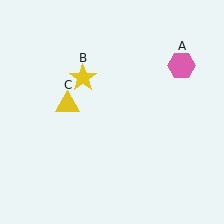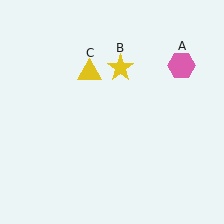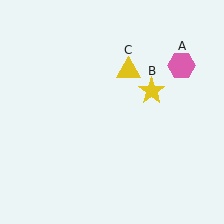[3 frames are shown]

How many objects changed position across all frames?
2 objects changed position: yellow star (object B), yellow triangle (object C).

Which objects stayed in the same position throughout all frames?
Pink hexagon (object A) remained stationary.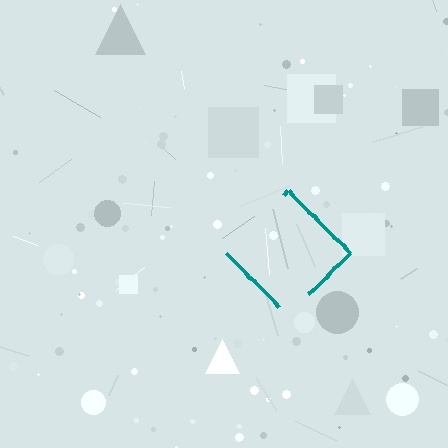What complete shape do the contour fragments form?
The contour fragments form a diamond.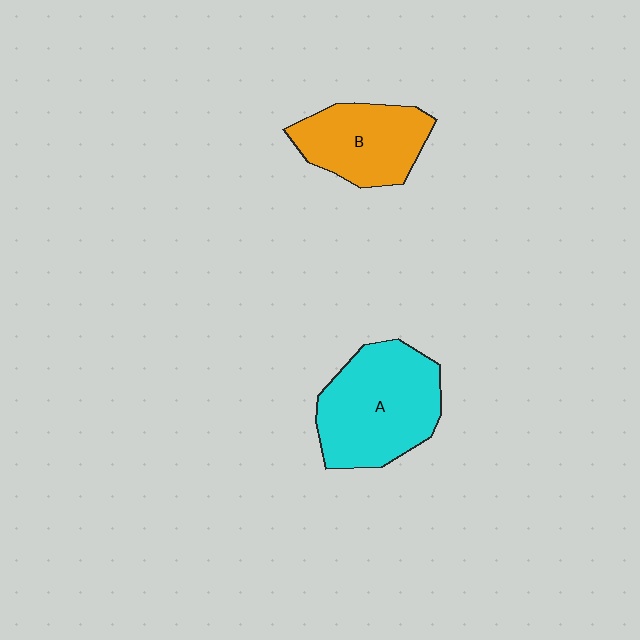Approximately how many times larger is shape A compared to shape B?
Approximately 1.4 times.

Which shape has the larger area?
Shape A (cyan).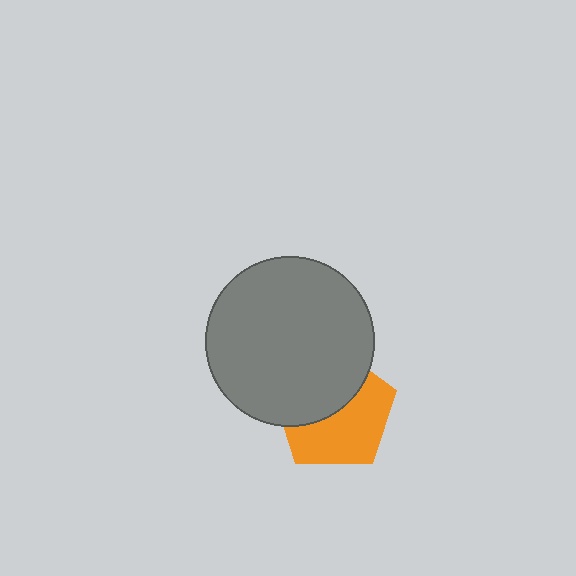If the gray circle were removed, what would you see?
You would see the complete orange pentagon.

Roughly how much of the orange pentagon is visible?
About half of it is visible (roughly 54%).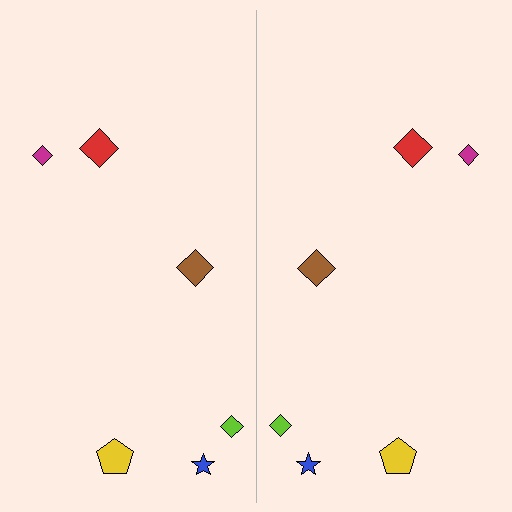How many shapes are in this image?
There are 12 shapes in this image.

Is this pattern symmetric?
Yes, this pattern has bilateral (reflection) symmetry.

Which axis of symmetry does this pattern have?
The pattern has a vertical axis of symmetry running through the center of the image.